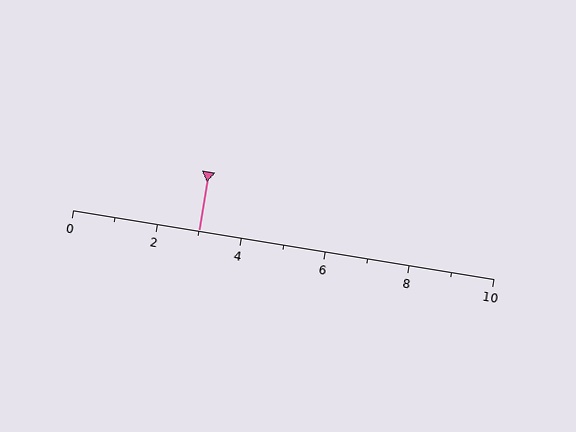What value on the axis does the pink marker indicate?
The marker indicates approximately 3.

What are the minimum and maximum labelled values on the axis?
The axis runs from 0 to 10.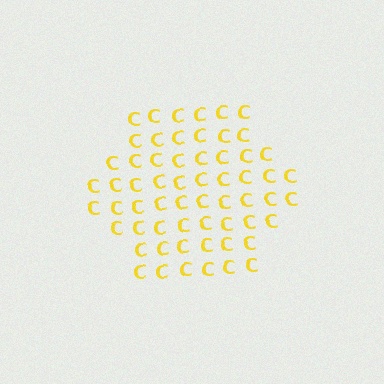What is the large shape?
The large shape is a hexagon.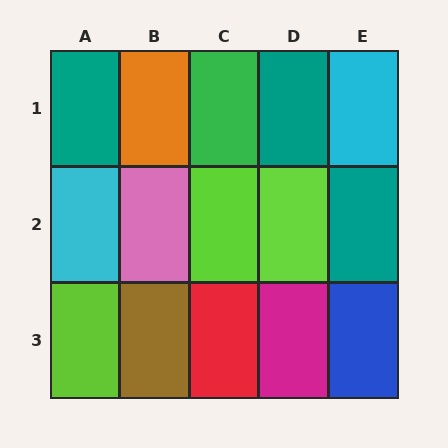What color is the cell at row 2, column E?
Teal.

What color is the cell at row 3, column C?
Red.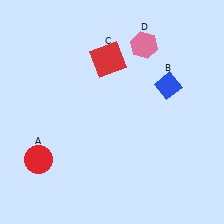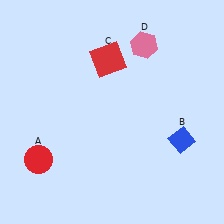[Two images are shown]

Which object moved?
The blue diamond (B) moved down.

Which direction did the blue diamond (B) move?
The blue diamond (B) moved down.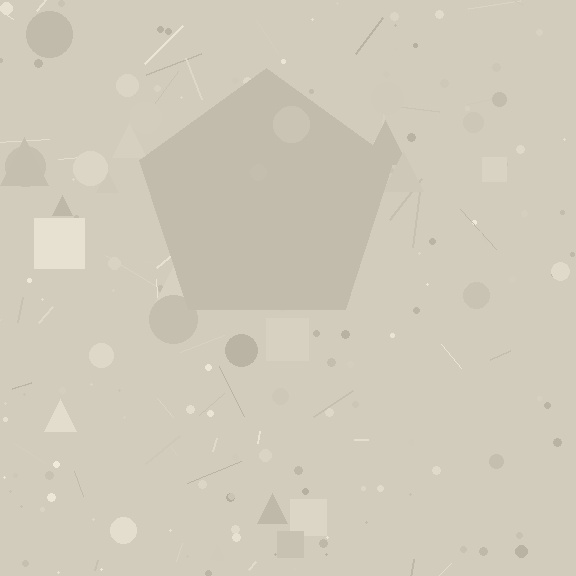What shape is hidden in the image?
A pentagon is hidden in the image.